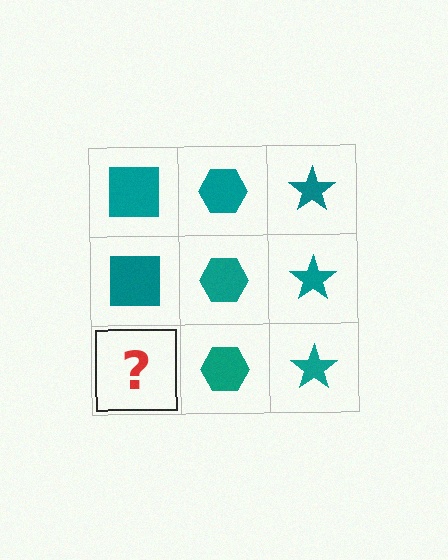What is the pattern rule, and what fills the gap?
The rule is that each column has a consistent shape. The gap should be filled with a teal square.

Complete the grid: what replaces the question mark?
The question mark should be replaced with a teal square.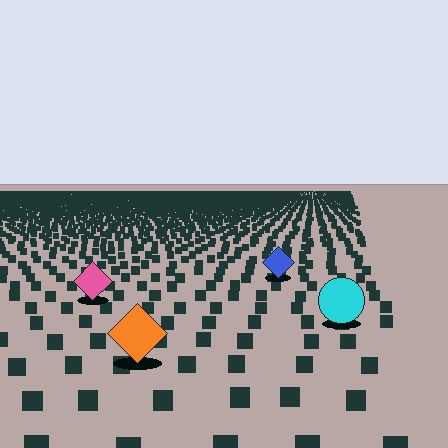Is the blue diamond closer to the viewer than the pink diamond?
No. The pink diamond is closer — you can tell from the texture gradient: the ground texture is coarser near it.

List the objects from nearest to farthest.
From nearest to farthest: the orange diamond, the cyan circle, the pink diamond, the blue diamond.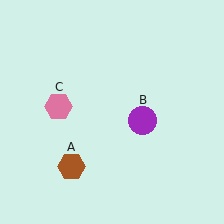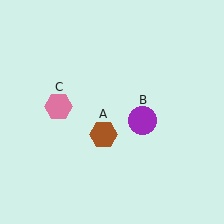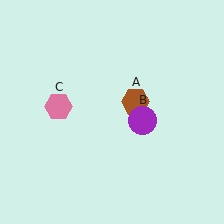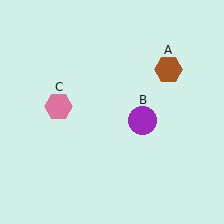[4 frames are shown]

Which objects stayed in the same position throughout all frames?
Purple circle (object B) and pink hexagon (object C) remained stationary.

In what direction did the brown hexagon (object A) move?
The brown hexagon (object A) moved up and to the right.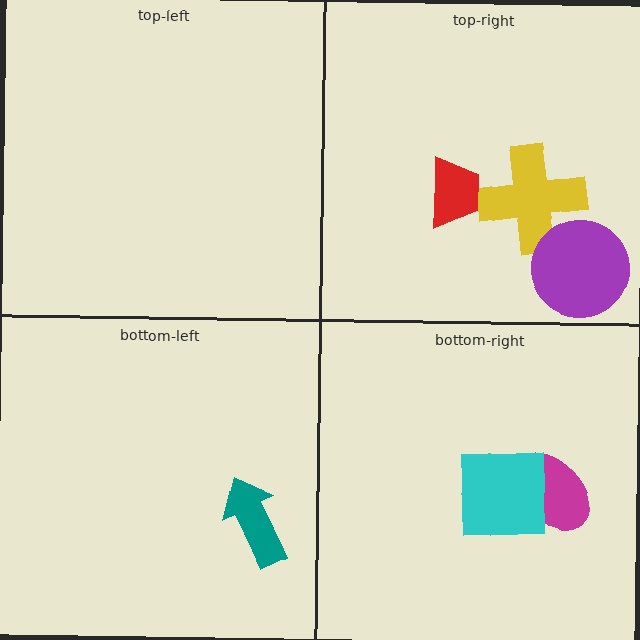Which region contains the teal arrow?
The bottom-left region.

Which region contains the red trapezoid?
The top-right region.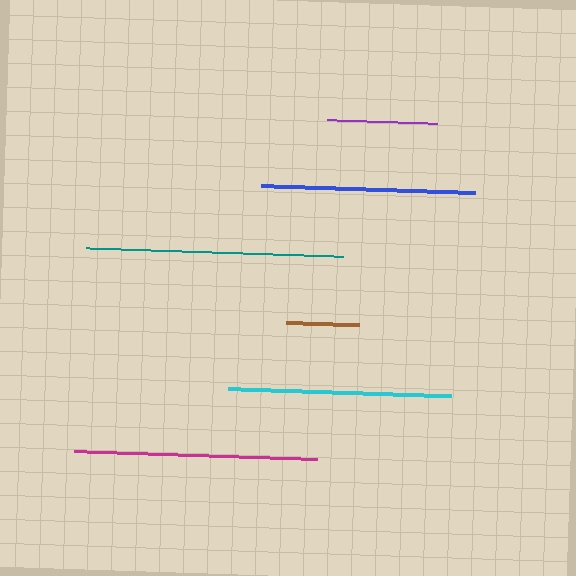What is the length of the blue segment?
The blue segment is approximately 214 pixels long.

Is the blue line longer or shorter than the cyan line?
The cyan line is longer than the blue line.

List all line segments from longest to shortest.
From longest to shortest: teal, magenta, cyan, blue, purple, brown.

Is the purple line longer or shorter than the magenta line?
The magenta line is longer than the purple line.